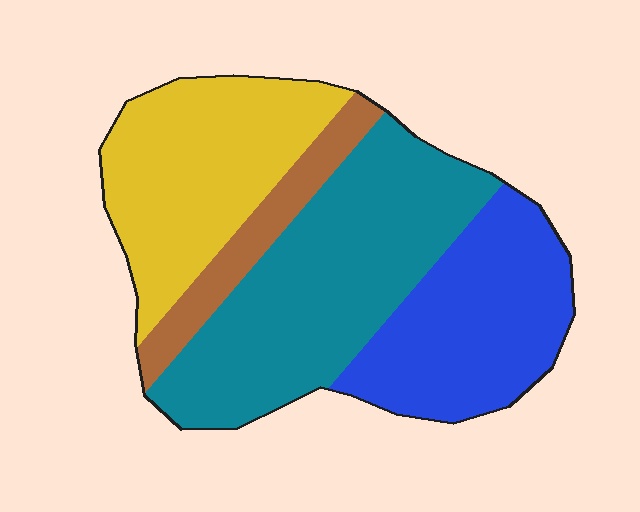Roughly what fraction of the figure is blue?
Blue covers 26% of the figure.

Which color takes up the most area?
Teal, at roughly 35%.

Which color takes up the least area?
Brown, at roughly 10%.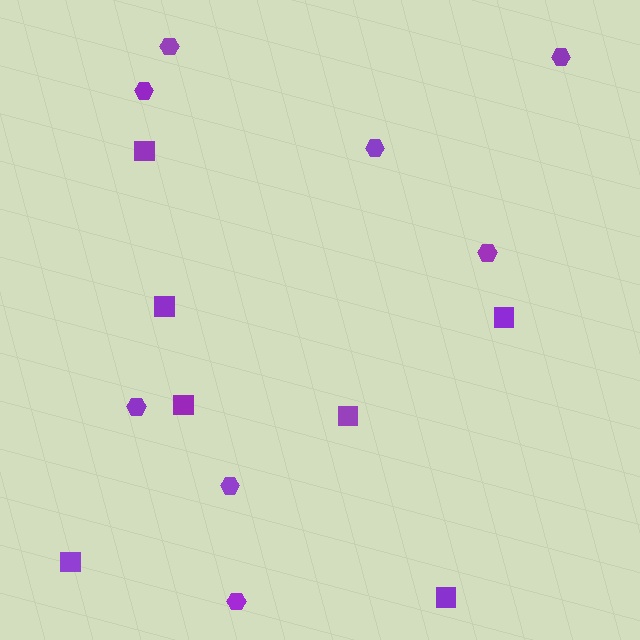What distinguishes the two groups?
There are 2 groups: one group of hexagons (8) and one group of squares (7).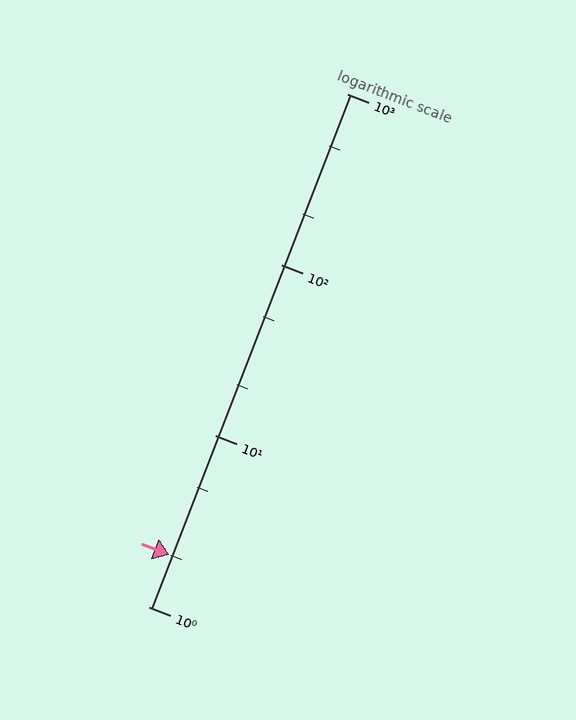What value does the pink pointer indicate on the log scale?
The pointer indicates approximately 2.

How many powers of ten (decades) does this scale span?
The scale spans 3 decades, from 1 to 1000.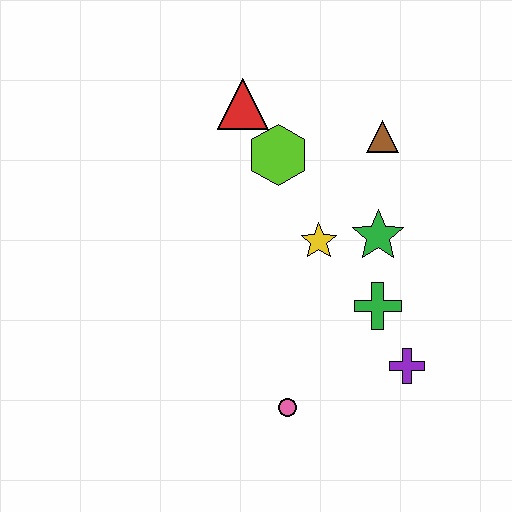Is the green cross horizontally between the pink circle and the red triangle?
No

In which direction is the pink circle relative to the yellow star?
The pink circle is below the yellow star.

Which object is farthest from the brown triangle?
The pink circle is farthest from the brown triangle.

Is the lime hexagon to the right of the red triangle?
Yes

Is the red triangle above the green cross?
Yes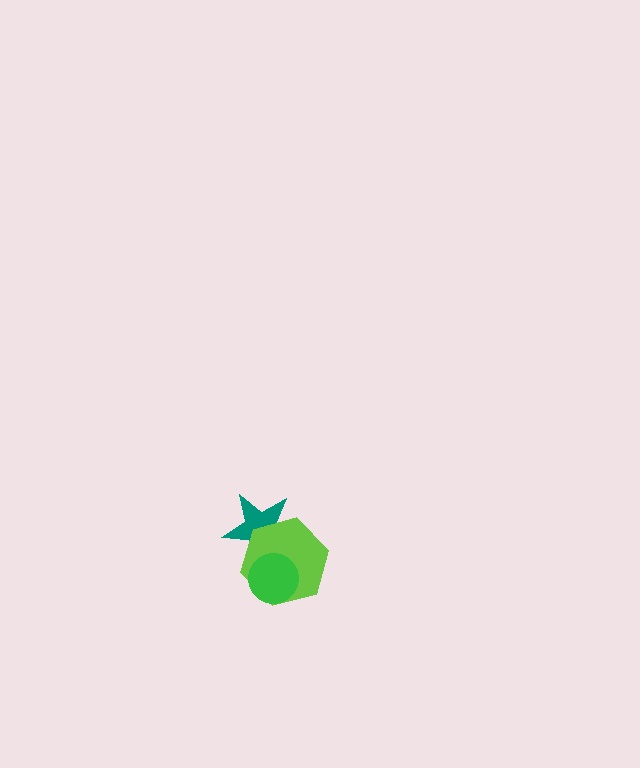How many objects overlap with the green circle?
2 objects overlap with the green circle.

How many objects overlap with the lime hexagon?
2 objects overlap with the lime hexagon.